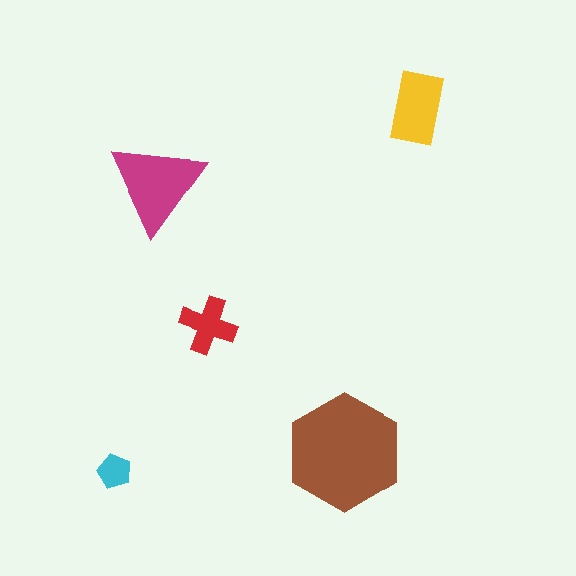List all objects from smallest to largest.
The cyan pentagon, the red cross, the yellow rectangle, the magenta triangle, the brown hexagon.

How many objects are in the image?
There are 5 objects in the image.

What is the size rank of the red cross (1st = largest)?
4th.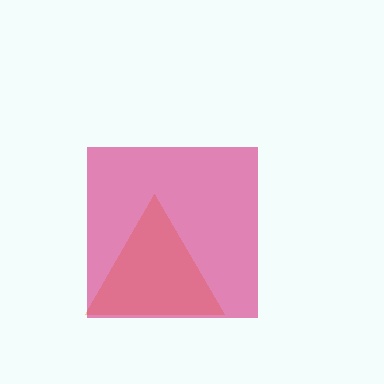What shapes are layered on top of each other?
The layered shapes are: an orange triangle, a magenta square.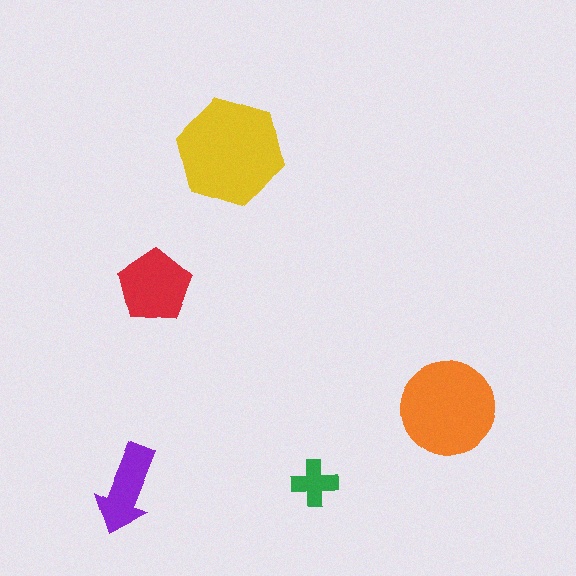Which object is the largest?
The yellow hexagon.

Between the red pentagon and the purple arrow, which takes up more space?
The red pentagon.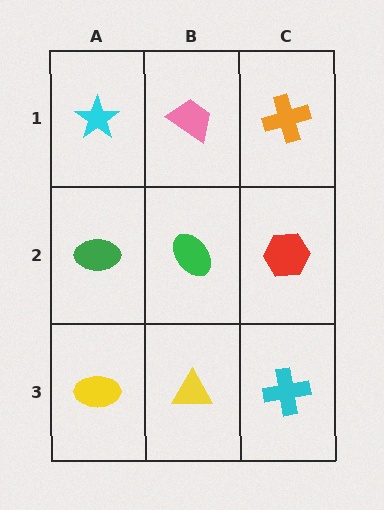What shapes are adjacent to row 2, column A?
A cyan star (row 1, column A), a yellow ellipse (row 3, column A), a green ellipse (row 2, column B).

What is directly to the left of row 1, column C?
A pink trapezoid.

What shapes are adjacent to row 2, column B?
A pink trapezoid (row 1, column B), a yellow triangle (row 3, column B), a green ellipse (row 2, column A), a red hexagon (row 2, column C).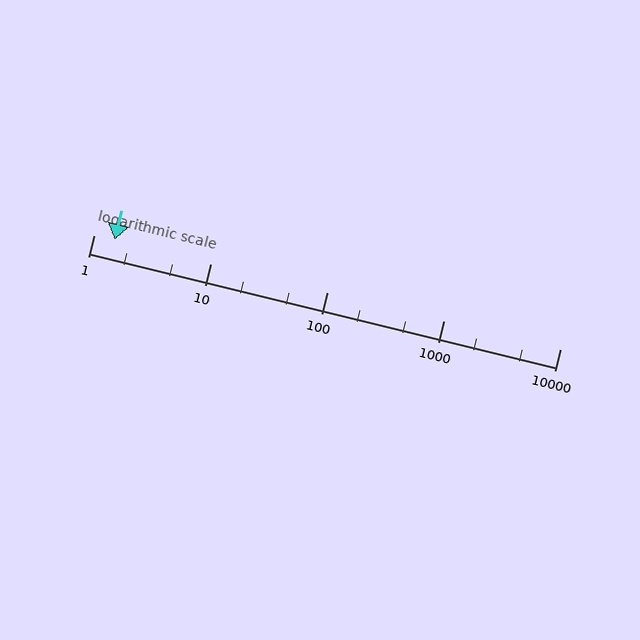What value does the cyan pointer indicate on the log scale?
The pointer indicates approximately 1.5.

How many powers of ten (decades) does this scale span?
The scale spans 4 decades, from 1 to 10000.